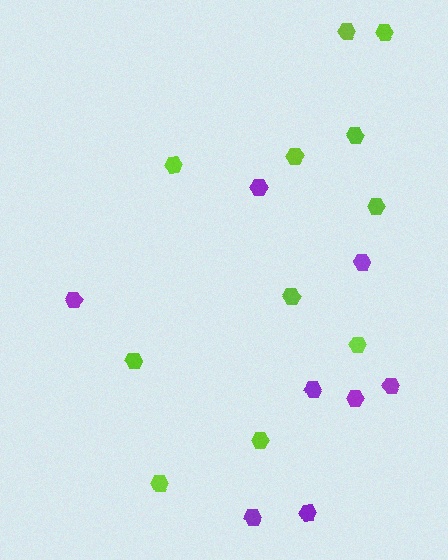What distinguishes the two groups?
There are 2 groups: one group of purple hexagons (8) and one group of lime hexagons (11).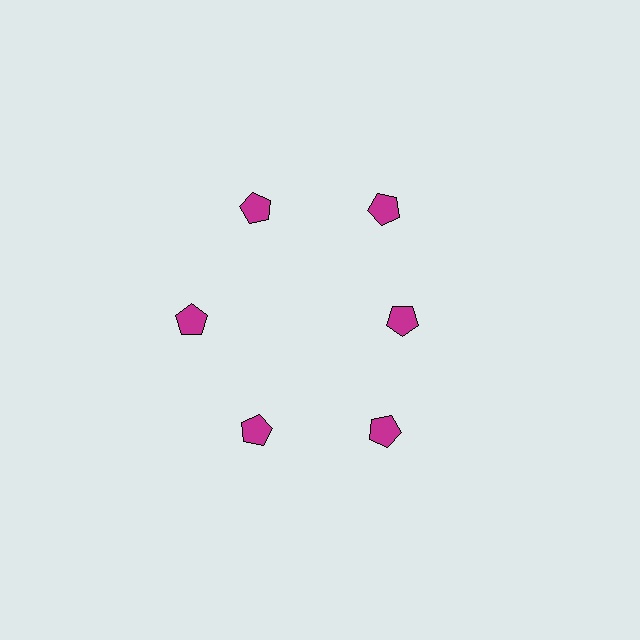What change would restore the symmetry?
The symmetry would be restored by moving it outward, back onto the ring so that all 6 pentagons sit at equal angles and equal distance from the center.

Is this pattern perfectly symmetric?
No. The 6 magenta pentagons are arranged in a ring, but one element near the 3 o'clock position is pulled inward toward the center, breaking the 6-fold rotational symmetry.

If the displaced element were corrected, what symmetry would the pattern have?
It would have 6-fold rotational symmetry — the pattern would map onto itself every 60 degrees.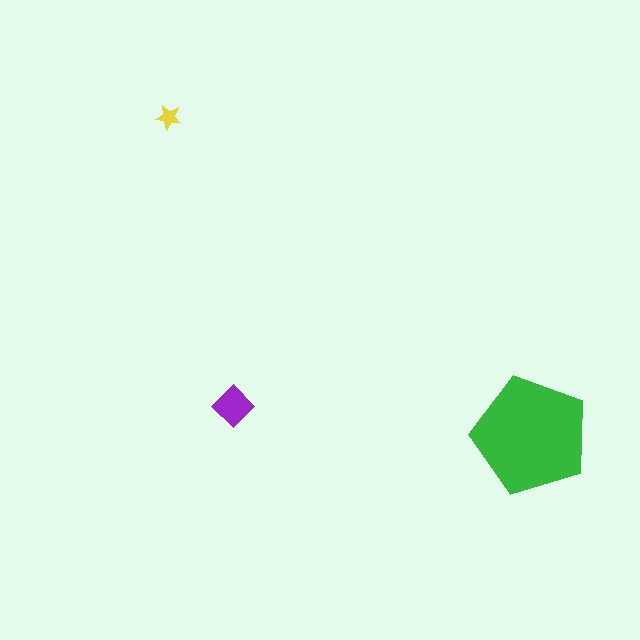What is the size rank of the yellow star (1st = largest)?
3rd.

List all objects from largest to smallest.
The green pentagon, the purple diamond, the yellow star.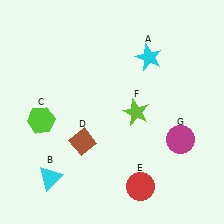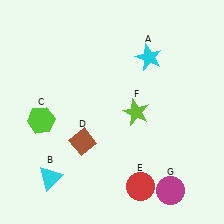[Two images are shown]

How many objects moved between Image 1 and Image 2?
1 object moved between the two images.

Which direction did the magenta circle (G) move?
The magenta circle (G) moved down.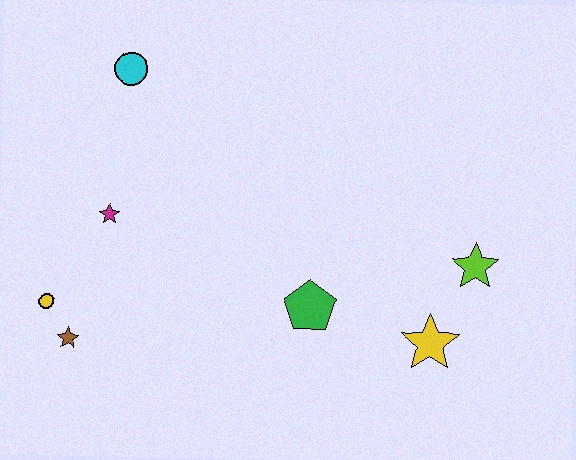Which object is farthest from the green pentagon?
The cyan circle is farthest from the green pentagon.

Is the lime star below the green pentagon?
No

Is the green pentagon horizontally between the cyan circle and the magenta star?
No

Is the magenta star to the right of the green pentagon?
No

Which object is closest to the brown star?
The yellow circle is closest to the brown star.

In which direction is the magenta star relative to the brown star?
The magenta star is above the brown star.